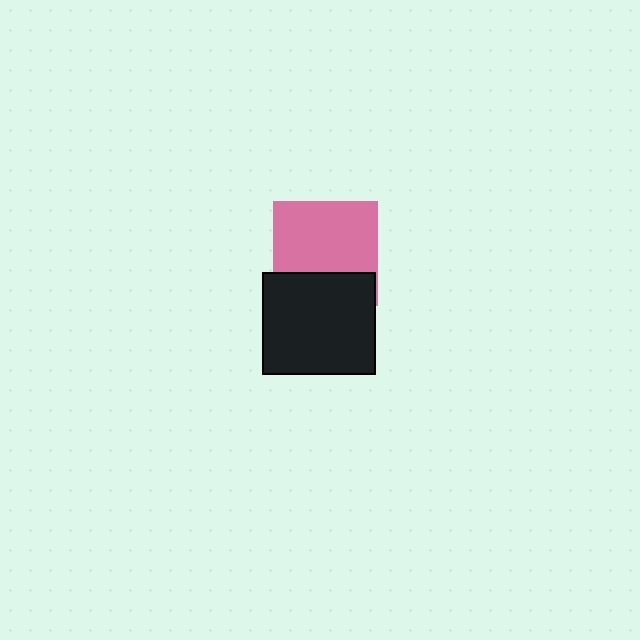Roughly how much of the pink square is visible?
Most of it is visible (roughly 68%).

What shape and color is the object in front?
The object in front is a black rectangle.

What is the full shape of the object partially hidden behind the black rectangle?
The partially hidden object is a pink square.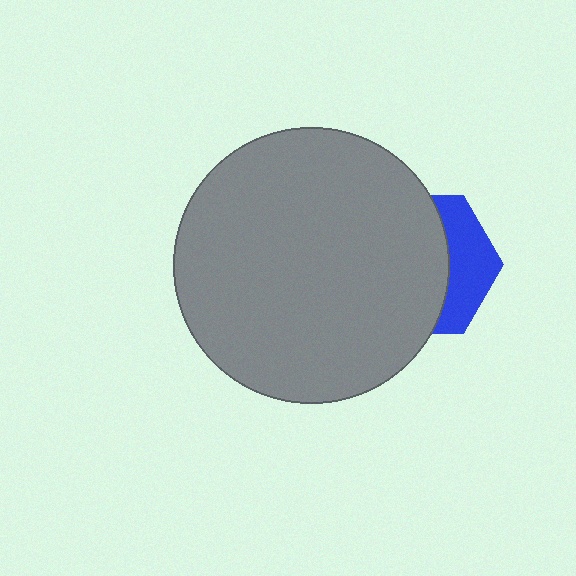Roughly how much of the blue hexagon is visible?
A small part of it is visible (roughly 33%).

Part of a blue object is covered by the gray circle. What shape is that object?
It is a hexagon.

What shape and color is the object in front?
The object in front is a gray circle.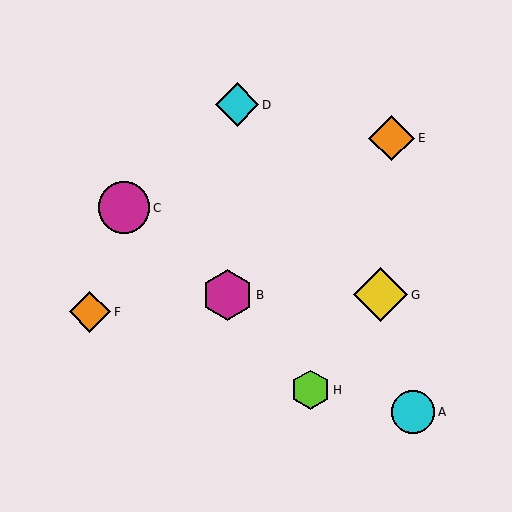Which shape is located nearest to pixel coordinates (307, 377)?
The lime hexagon (labeled H) at (310, 390) is nearest to that location.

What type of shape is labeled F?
Shape F is an orange diamond.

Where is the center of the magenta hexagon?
The center of the magenta hexagon is at (227, 295).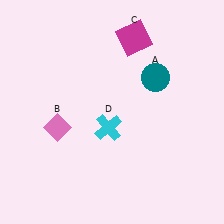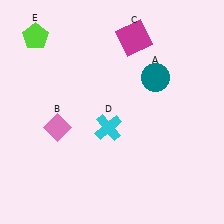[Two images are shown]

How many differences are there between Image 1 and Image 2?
There is 1 difference between the two images.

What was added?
A lime pentagon (E) was added in Image 2.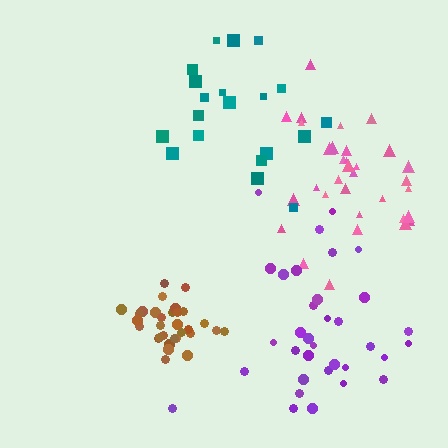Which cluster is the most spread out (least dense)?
Purple.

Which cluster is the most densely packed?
Brown.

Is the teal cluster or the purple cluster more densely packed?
Teal.